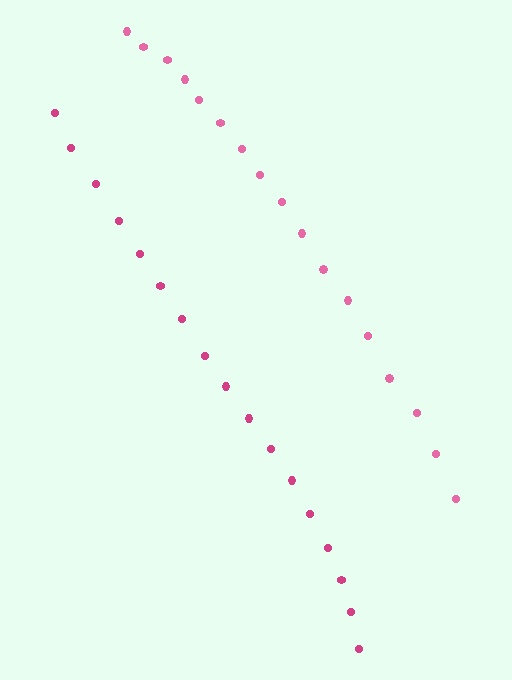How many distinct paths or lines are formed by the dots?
There are 2 distinct paths.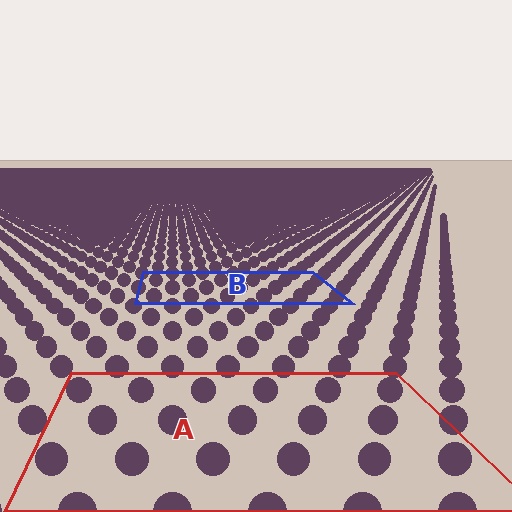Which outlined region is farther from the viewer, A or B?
Region B is farther from the viewer — the texture elements inside it appear smaller and more densely packed.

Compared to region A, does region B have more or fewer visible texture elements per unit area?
Region B has more texture elements per unit area — they are packed more densely because it is farther away.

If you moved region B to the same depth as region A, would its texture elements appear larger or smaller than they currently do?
They would appear larger. At a closer depth, the same texture elements are projected at a bigger on-screen size.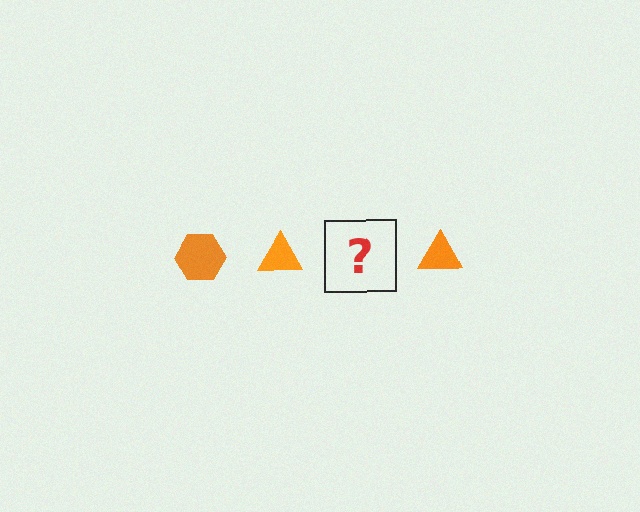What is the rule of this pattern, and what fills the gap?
The rule is that the pattern cycles through hexagon, triangle shapes in orange. The gap should be filled with an orange hexagon.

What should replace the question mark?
The question mark should be replaced with an orange hexagon.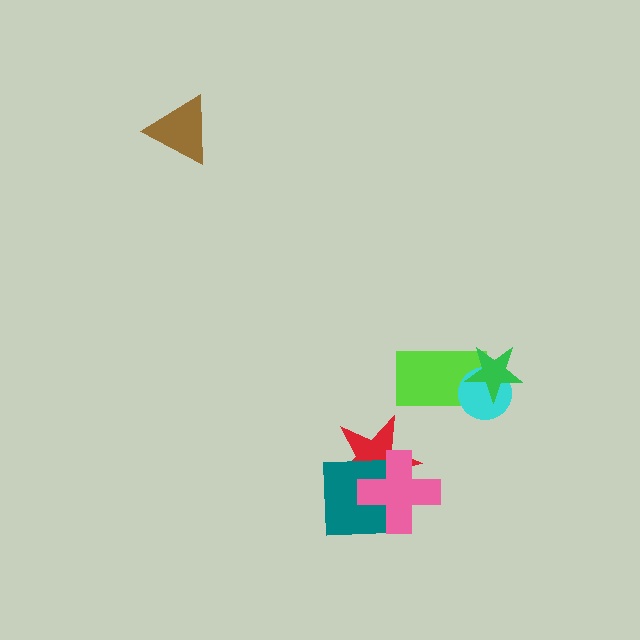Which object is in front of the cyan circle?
The green star is in front of the cyan circle.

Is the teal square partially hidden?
Yes, it is partially covered by another shape.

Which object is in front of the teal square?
The pink cross is in front of the teal square.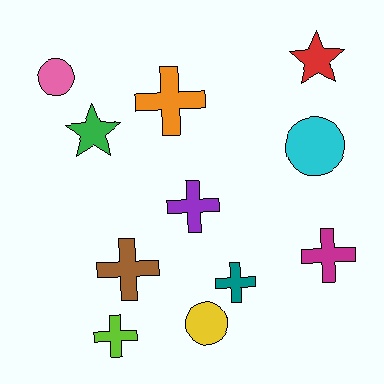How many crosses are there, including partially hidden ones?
There are 6 crosses.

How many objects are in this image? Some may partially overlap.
There are 11 objects.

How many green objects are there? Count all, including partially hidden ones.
There is 1 green object.